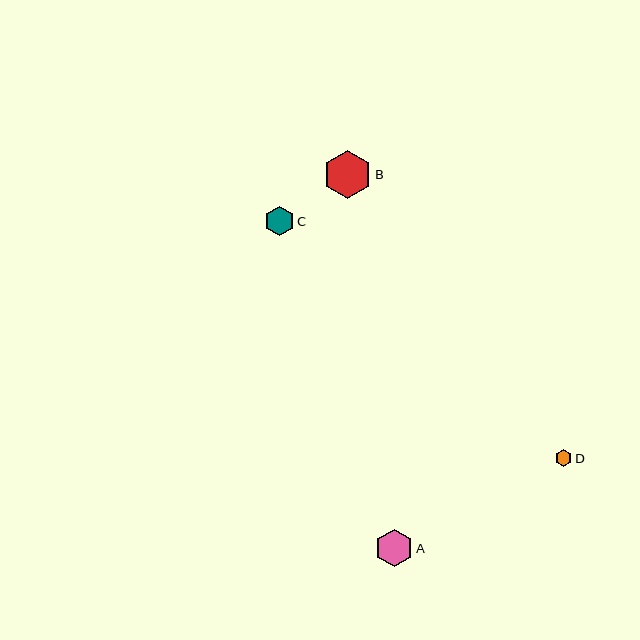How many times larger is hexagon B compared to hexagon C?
Hexagon B is approximately 1.7 times the size of hexagon C.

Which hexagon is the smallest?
Hexagon D is the smallest with a size of approximately 17 pixels.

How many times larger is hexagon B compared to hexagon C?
Hexagon B is approximately 1.7 times the size of hexagon C.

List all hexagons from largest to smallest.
From largest to smallest: B, A, C, D.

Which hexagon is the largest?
Hexagon B is the largest with a size of approximately 49 pixels.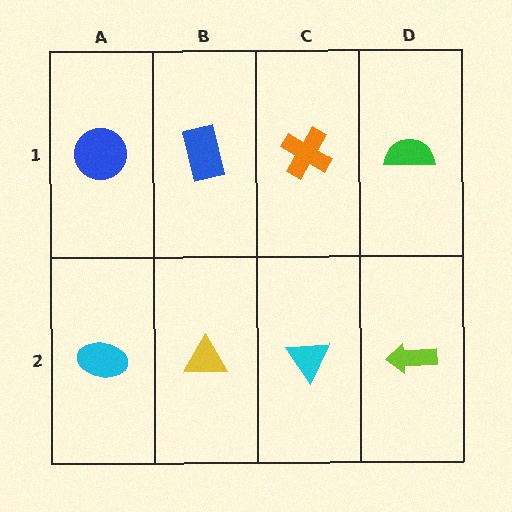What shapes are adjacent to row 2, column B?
A blue rectangle (row 1, column B), a cyan ellipse (row 2, column A), a cyan triangle (row 2, column C).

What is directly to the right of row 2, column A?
A yellow triangle.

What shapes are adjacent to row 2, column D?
A green semicircle (row 1, column D), a cyan triangle (row 2, column C).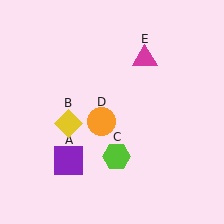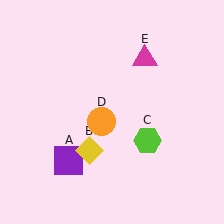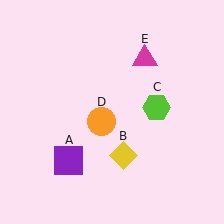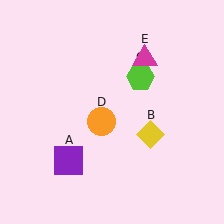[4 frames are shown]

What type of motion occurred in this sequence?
The yellow diamond (object B), lime hexagon (object C) rotated counterclockwise around the center of the scene.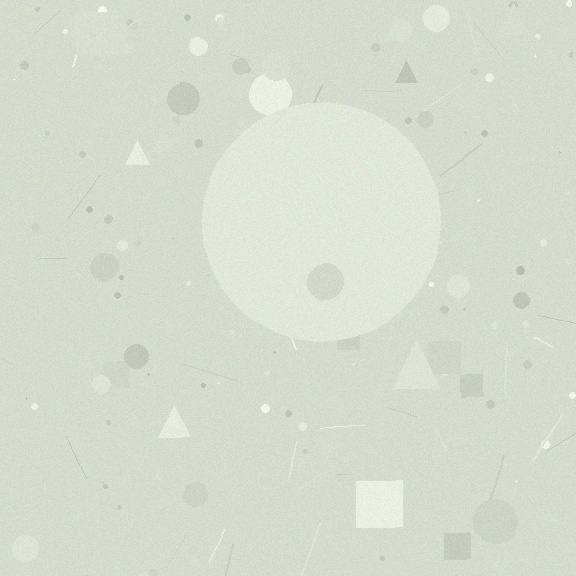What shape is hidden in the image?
A circle is hidden in the image.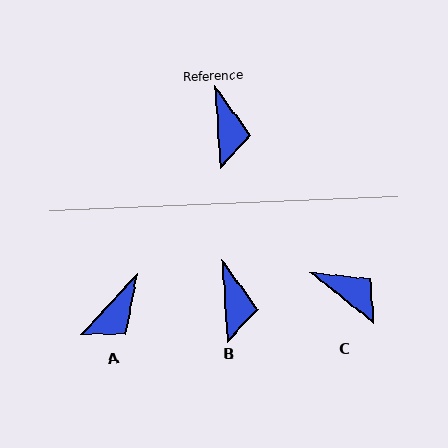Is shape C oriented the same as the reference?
No, it is off by about 47 degrees.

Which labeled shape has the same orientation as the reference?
B.